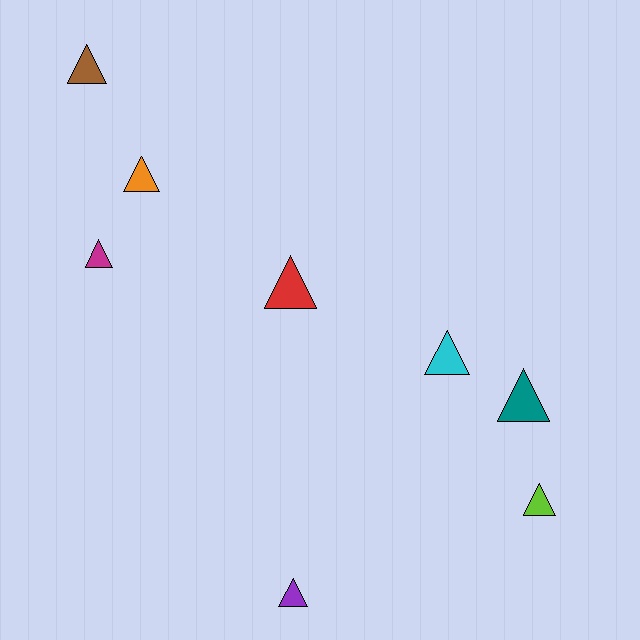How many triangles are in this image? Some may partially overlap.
There are 8 triangles.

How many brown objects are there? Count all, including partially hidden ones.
There is 1 brown object.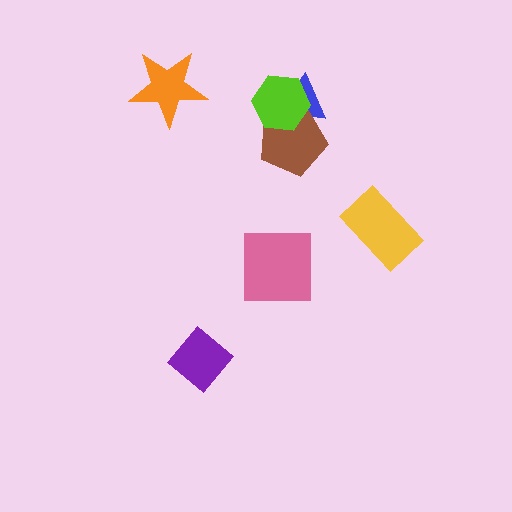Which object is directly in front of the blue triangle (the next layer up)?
The brown pentagon is directly in front of the blue triangle.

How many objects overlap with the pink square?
0 objects overlap with the pink square.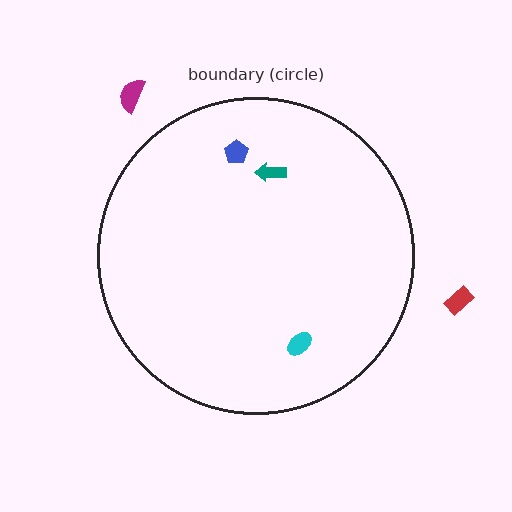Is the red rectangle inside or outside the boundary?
Outside.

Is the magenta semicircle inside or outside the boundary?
Outside.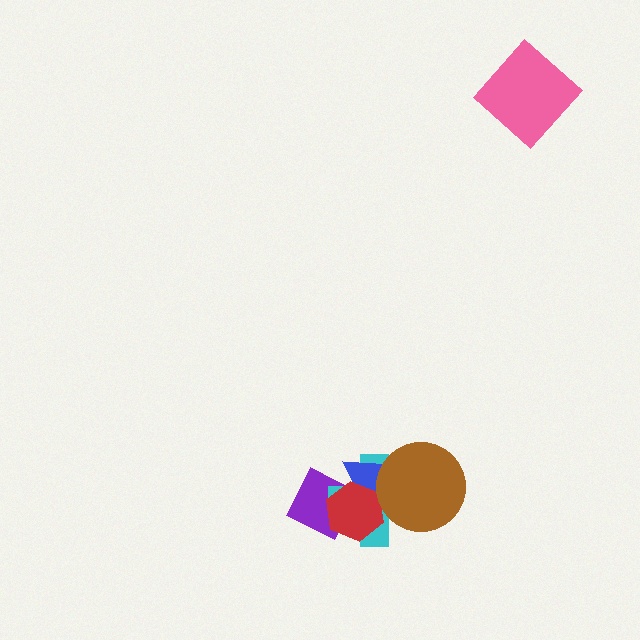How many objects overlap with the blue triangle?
4 objects overlap with the blue triangle.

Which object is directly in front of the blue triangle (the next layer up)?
The red hexagon is directly in front of the blue triangle.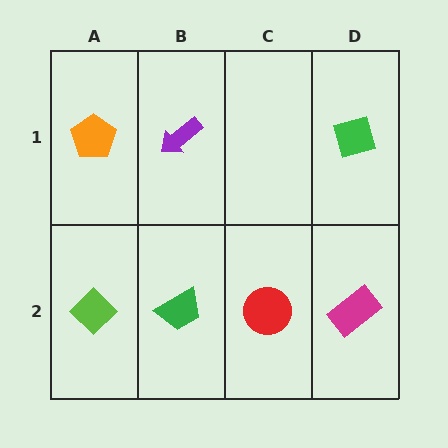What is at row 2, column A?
A lime diamond.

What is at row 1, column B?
A purple arrow.